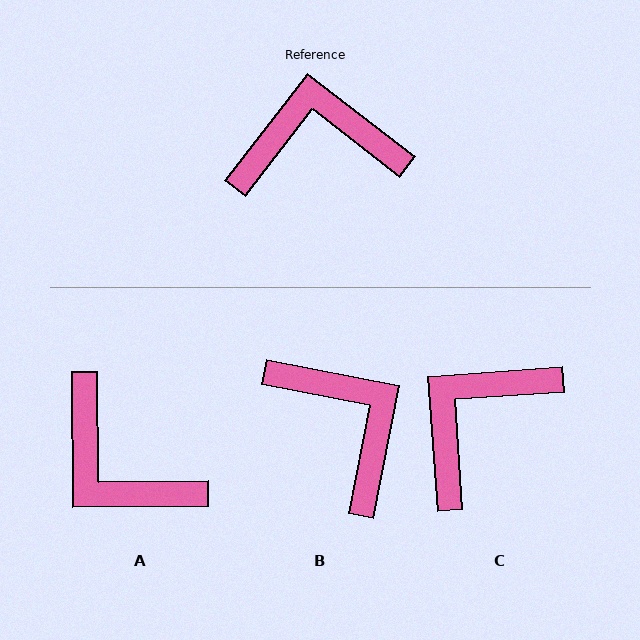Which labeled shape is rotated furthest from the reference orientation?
A, about 128 degrees away.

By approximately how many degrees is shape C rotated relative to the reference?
Approximately 42 degrees counter-clockwise.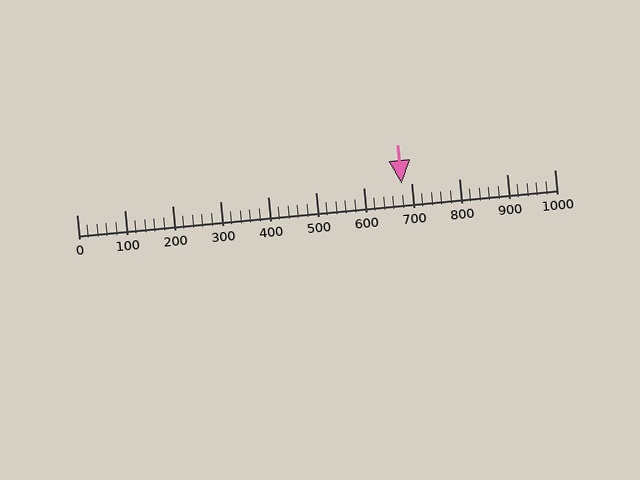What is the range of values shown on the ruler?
The ruler shows values from 0 to 1000.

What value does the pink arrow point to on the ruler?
The pink arrow points to approximately 680.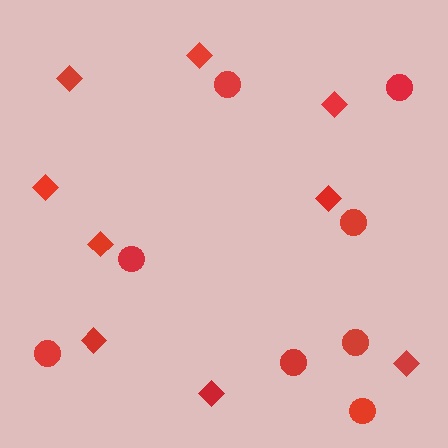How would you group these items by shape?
There are 2 groups: one group of diamonds (9) and one group of circles (8).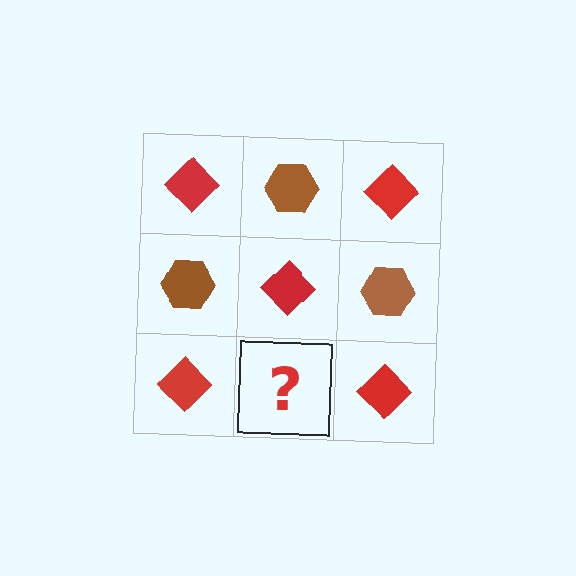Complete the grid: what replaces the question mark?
The question mark should be replaced with a brown hexagon.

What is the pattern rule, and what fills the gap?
The rule is that it alternates red diamond and brown hexagon in a checkerboard pattern. The gap should be filled with a brown hexagon.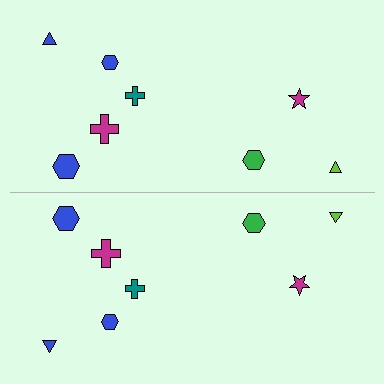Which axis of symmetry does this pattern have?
The pattern has a horizontal axis of symmetry running through the center of the image.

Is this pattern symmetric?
Yes, this pattern has bilateral (reflection) symmetry.